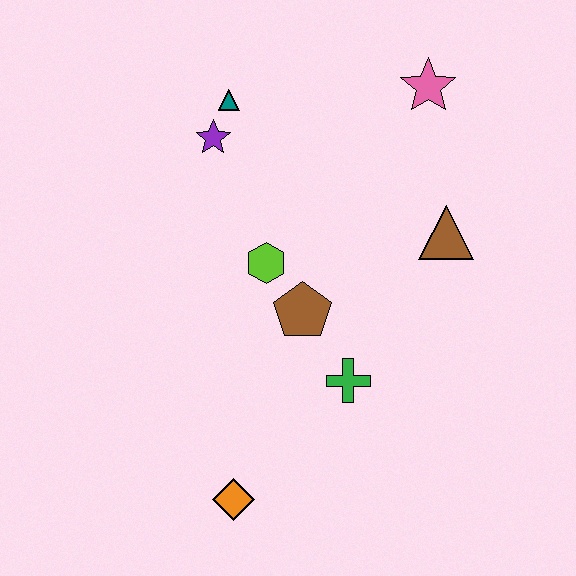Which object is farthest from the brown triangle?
The orange diamond is farthest from the brown triangle.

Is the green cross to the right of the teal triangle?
Yes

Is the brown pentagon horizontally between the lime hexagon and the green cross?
Yes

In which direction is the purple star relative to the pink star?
The purple star is to the left of the pink star.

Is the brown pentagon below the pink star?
Yes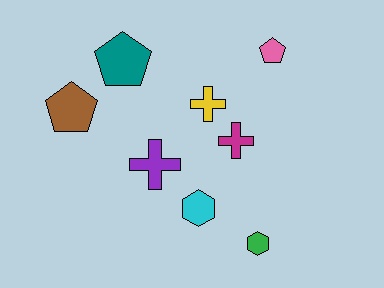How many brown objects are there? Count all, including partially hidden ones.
There is 1 brown object.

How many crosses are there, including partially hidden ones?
There are 3 crosses.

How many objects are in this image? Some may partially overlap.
There are 8 objects.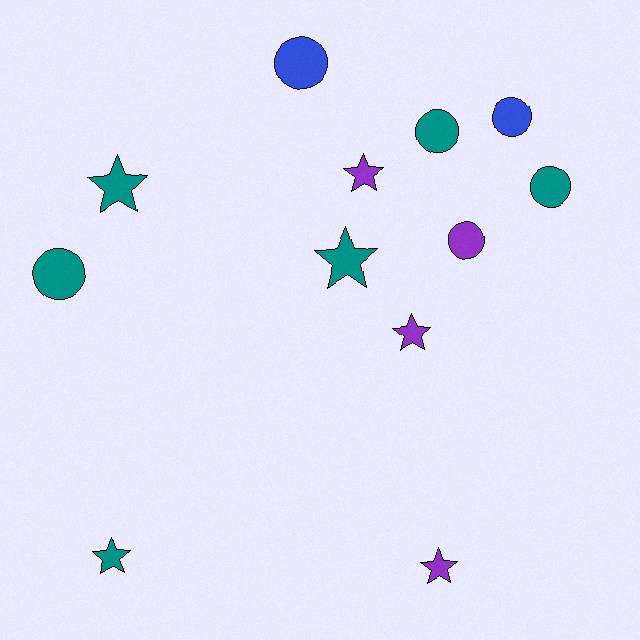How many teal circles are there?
There are 3 teal circles.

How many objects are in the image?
There are 12 objects.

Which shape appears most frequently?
Star, with 6 objects.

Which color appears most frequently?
Teal, with 6 objects.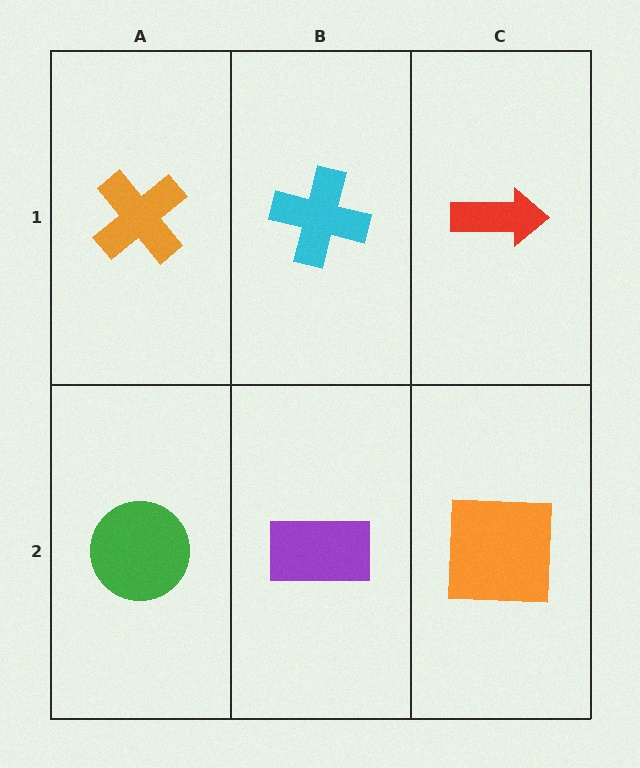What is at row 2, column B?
A purple rectangle.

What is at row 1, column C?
A red arrow.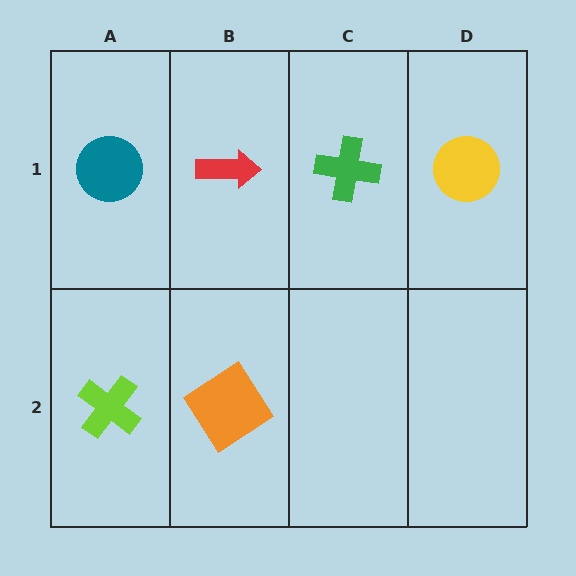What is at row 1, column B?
A red arrow.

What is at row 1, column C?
A green cross.